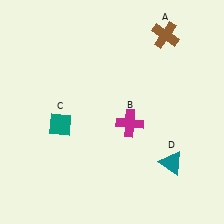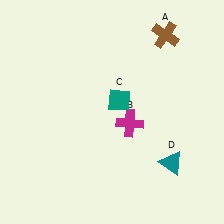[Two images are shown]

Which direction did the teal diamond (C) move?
The teal diamond (C) moved right.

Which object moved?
The teal diamond (C) moved right.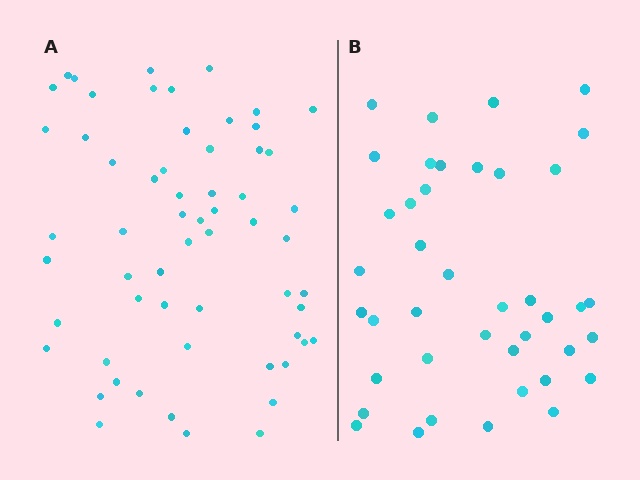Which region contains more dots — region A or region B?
Region A (the left region) has more dots.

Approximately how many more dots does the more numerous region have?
Region A has approximately 20 more dots than region B.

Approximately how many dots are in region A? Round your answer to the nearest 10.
About 60 dots.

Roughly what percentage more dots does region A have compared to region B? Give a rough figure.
About 45% more.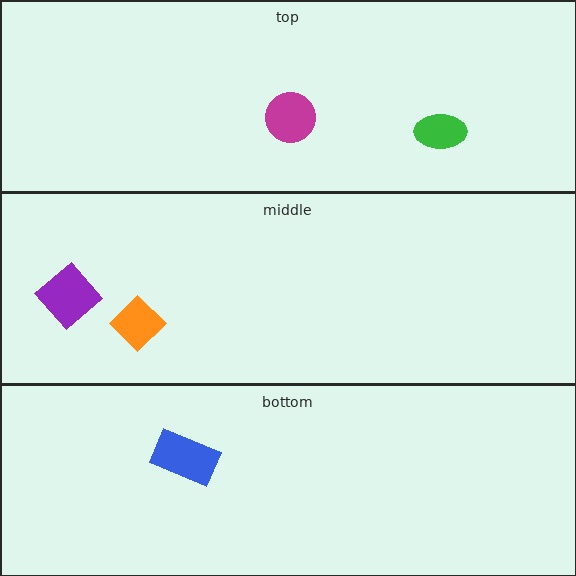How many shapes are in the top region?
2.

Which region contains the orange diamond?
The middle region.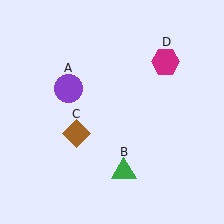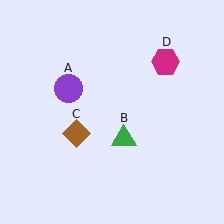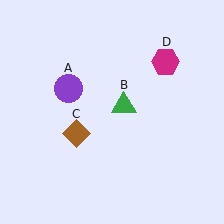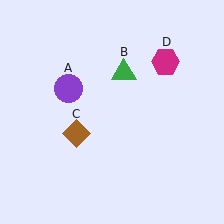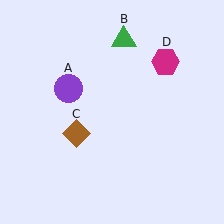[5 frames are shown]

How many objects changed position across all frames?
1 object changed position: green triangle (object B).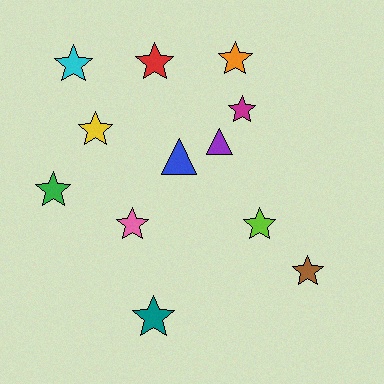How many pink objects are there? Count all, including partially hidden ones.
There is 1 pink object.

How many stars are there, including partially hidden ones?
There are 10 stars.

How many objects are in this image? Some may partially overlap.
There are 12 objects.